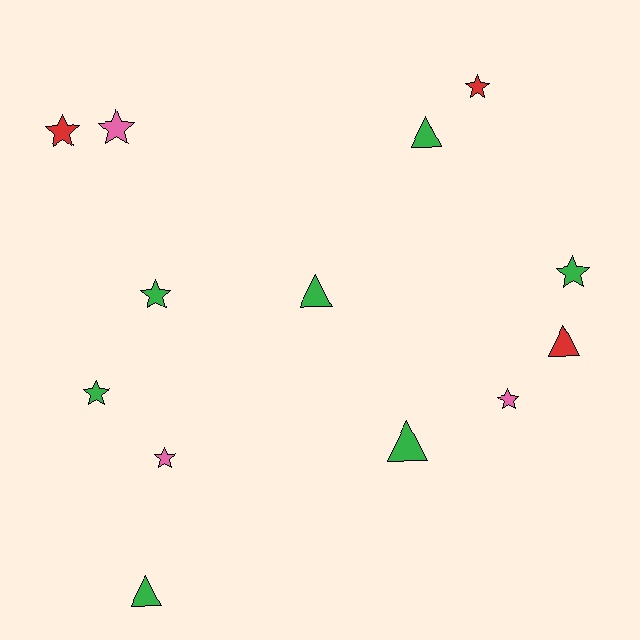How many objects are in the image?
There are 13 objects.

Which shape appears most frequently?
Star, with 8 objects.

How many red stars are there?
There are 2 red stars.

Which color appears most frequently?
Green, with 7 objects.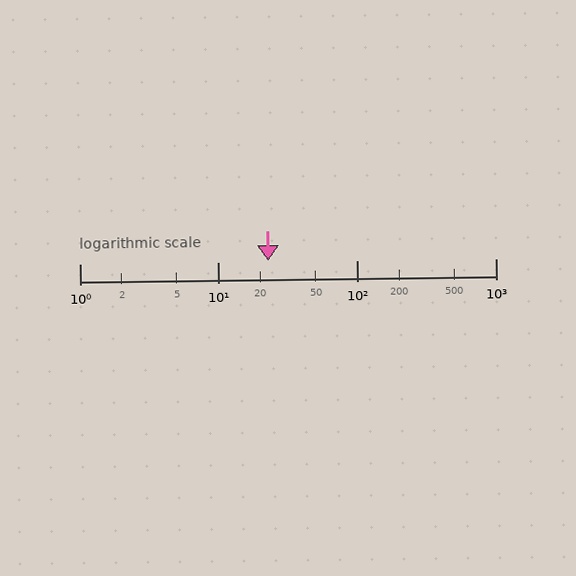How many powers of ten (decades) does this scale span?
The scale spans 3 decades, from 1 to 1000.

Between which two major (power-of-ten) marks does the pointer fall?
The pointer is between 10 and 100.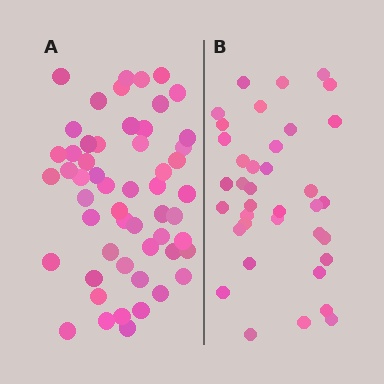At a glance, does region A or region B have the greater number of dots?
Region A (the left region) has more dots.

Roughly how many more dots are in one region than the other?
Region A has approximately 15 more dots than region B.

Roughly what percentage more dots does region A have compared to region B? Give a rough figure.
About 45% more.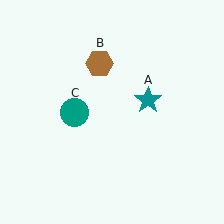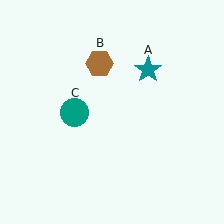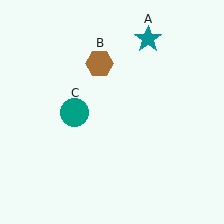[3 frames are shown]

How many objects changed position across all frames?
1 object changed position: teal star (object A).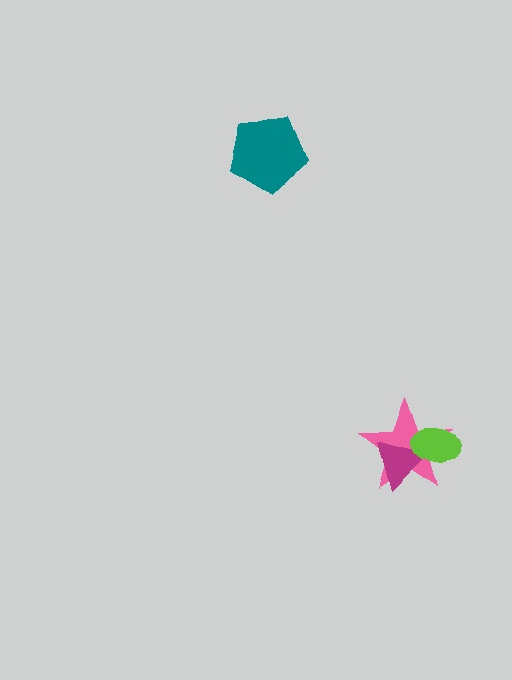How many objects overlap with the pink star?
2 objects overlap with the pink star.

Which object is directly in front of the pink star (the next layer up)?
The magenta triangle is directly in front of the pink star.